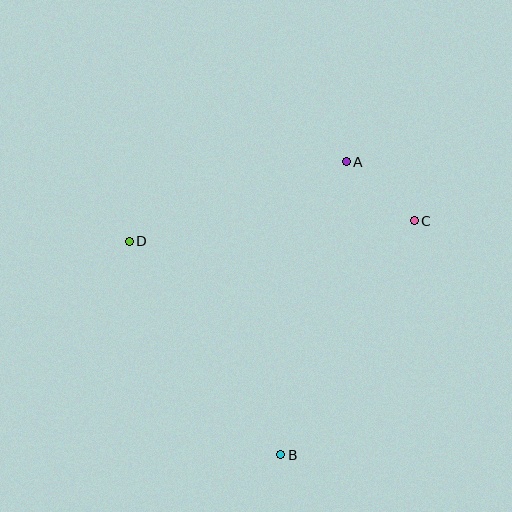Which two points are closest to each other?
Points A and C are closest to each other.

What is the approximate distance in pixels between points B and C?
The distance between B and C is approximately 269 pixels.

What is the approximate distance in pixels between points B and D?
The distance between B and D is approximately 262 pixels.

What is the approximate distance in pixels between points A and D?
The distance between A and D is approximately 231 pixels.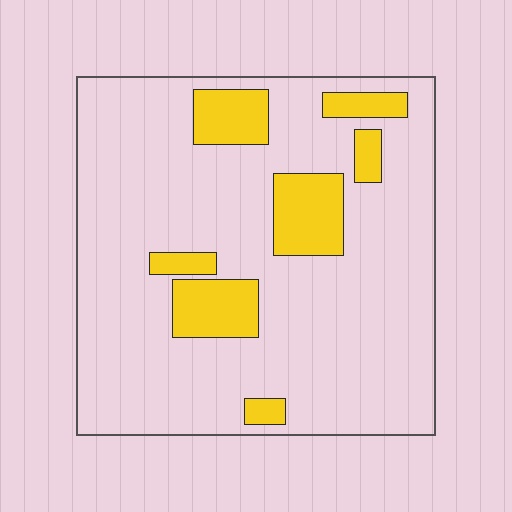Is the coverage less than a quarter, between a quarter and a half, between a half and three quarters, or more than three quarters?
Less than a quarter.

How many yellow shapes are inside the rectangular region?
7.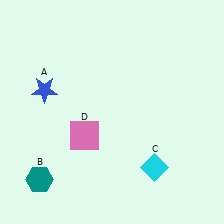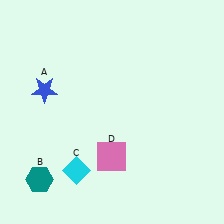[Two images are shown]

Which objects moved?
The objects that moved are: the cyan diamond (C), the pink square (D).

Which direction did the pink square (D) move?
The pink square (D) moved right.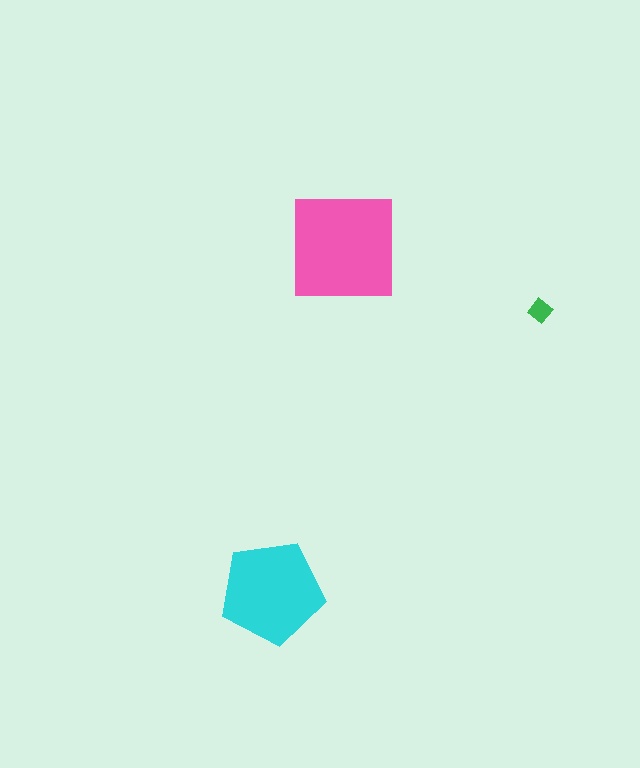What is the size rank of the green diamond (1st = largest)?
3rd.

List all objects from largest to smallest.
The pink square, the cyan pentagon, the green diamond.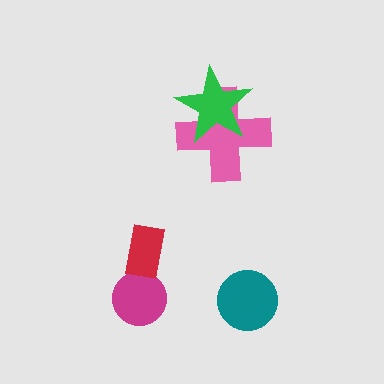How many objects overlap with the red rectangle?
0 objects overlap with the red rectangle.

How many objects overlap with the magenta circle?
0 objects overlap with the magenta circle.